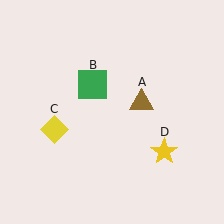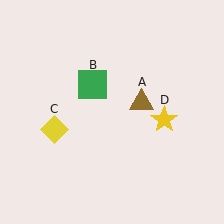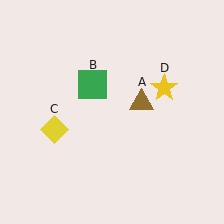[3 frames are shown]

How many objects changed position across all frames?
1 object changed position: yellow star (object D).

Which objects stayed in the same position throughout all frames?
Brown triangle (object A) and green square (object B) and yellow diamond (object C) remained stationary.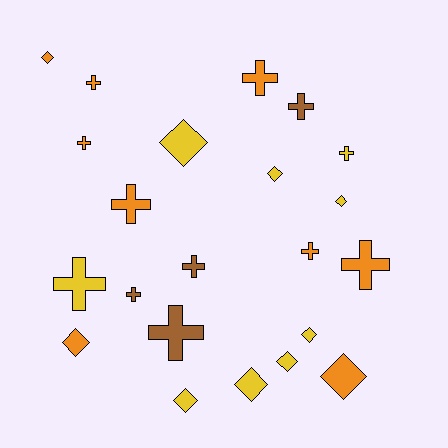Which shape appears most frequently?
Cross, with 12 objects.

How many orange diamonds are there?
There are 3 orange diamonds.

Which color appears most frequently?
Yellow, with 9 objects.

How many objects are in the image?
There are 22 objects.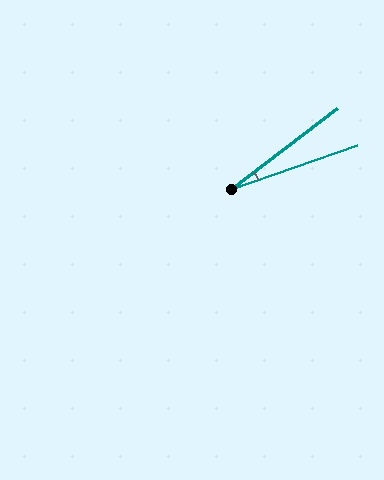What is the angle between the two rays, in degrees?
Approximately 18 degrees.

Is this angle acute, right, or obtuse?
It is acute.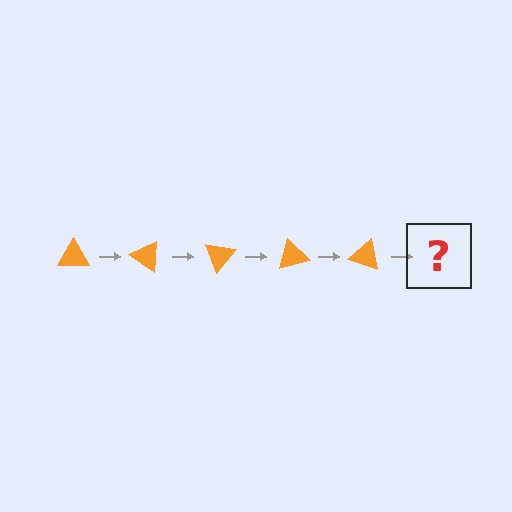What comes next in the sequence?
The next element should be an orange triangle rotated 175 degrees.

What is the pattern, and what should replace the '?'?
The pattern is that the triangle rotates 35 degrees each step. The '?' should be an orange triangle rotated 175 degrees.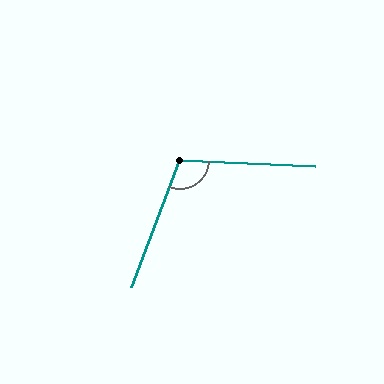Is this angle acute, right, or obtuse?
It is obtuse.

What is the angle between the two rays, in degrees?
Approximately 108 degrees.